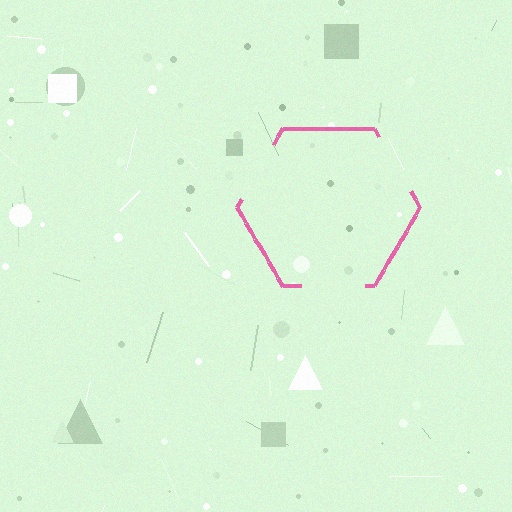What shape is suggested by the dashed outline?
The dashed outline suggests a hexagon.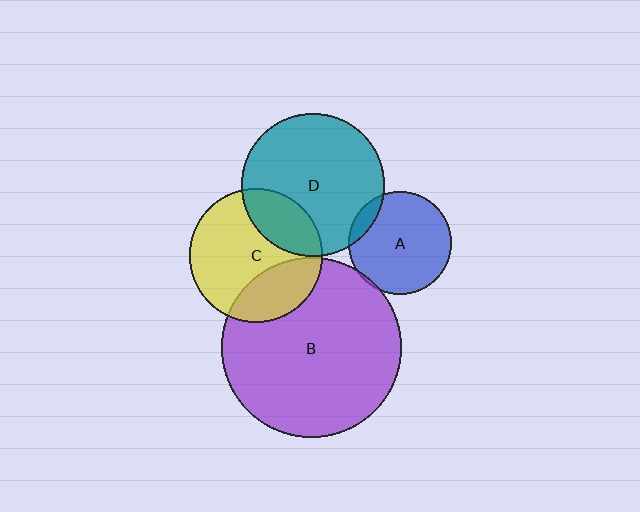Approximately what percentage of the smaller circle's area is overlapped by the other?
Approximately 10%.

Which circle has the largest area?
Circle B (purple).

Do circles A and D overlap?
Yes.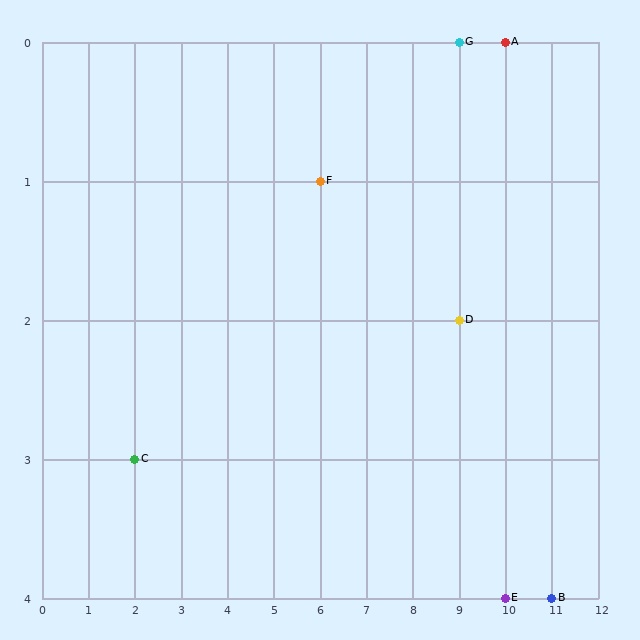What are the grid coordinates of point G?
Point G is at grid coordinates (9, 0).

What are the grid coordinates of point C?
Point C is at grid coordinates (2, 3).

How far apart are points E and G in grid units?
Points E and G are 1 column and 4 rows apart (about 4.1 grid units diagonally).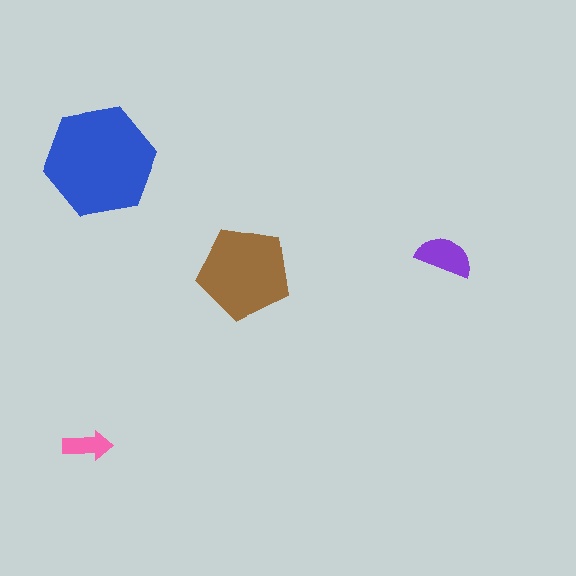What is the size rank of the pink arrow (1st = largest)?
4th.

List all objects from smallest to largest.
The pink arrow, the purple semicircle, the brown pentagon, the blue hexagon.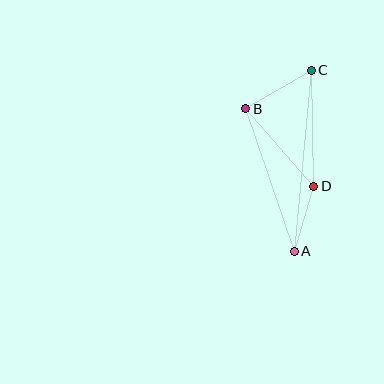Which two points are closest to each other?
Points A and D are closest to each other.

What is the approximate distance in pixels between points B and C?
The distance between B and C is approximately 76 pixels.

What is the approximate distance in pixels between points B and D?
The distance between B and D is approximately 103 pixels.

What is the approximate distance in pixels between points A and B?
The distance between A and B is approximately 150 pixels.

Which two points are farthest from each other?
Points A and C are farthest from each other.